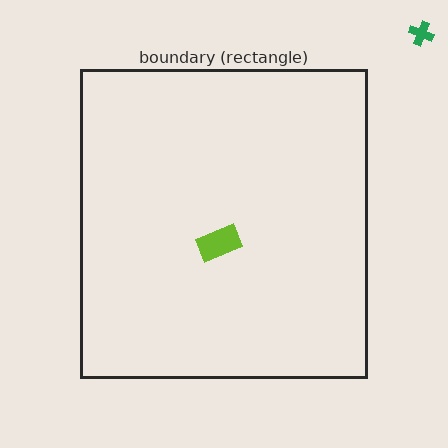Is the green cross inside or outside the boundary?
Outside.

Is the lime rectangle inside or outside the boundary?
Inside.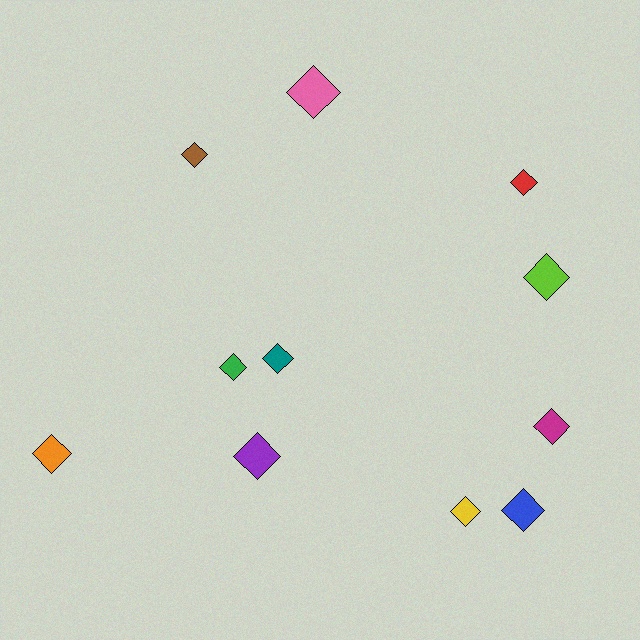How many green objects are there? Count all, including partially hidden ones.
There is 1 green object.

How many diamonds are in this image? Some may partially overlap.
There are 11 diamonds.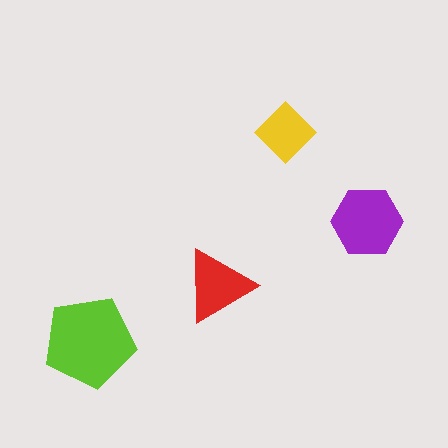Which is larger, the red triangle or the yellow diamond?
The red triangle.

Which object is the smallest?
The yellow diamond.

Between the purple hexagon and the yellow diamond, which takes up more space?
The purple hexagon.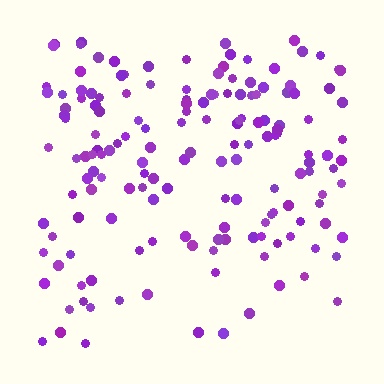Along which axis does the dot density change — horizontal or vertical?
Vertical.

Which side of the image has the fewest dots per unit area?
The bottom.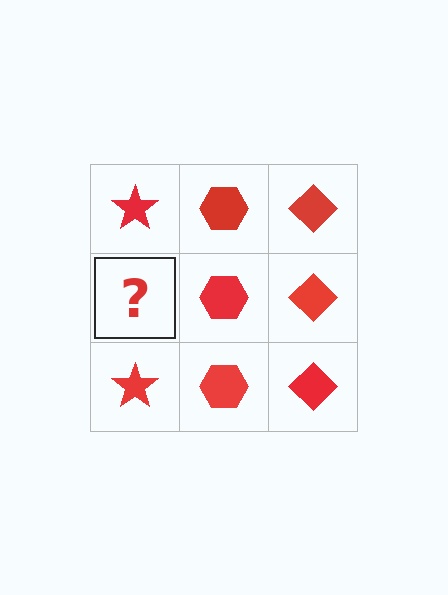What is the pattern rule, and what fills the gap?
The rule is that each column has a consistent shape. The gap should be filled with a red star.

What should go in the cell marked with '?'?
The missing cell should contain a red star.